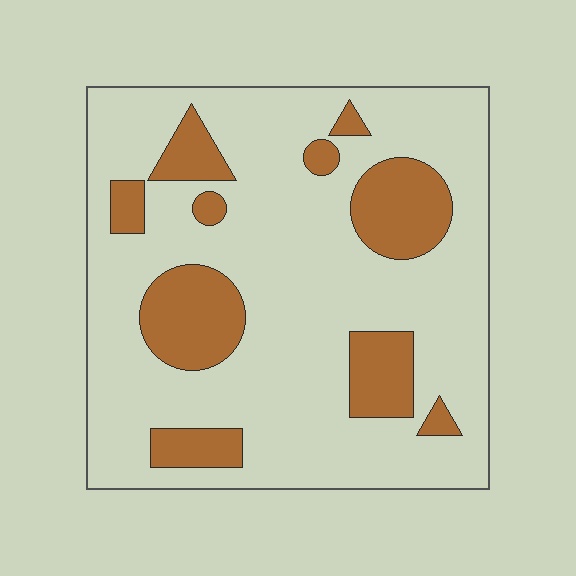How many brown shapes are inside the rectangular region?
10.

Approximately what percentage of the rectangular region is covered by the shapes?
Approximately 20%.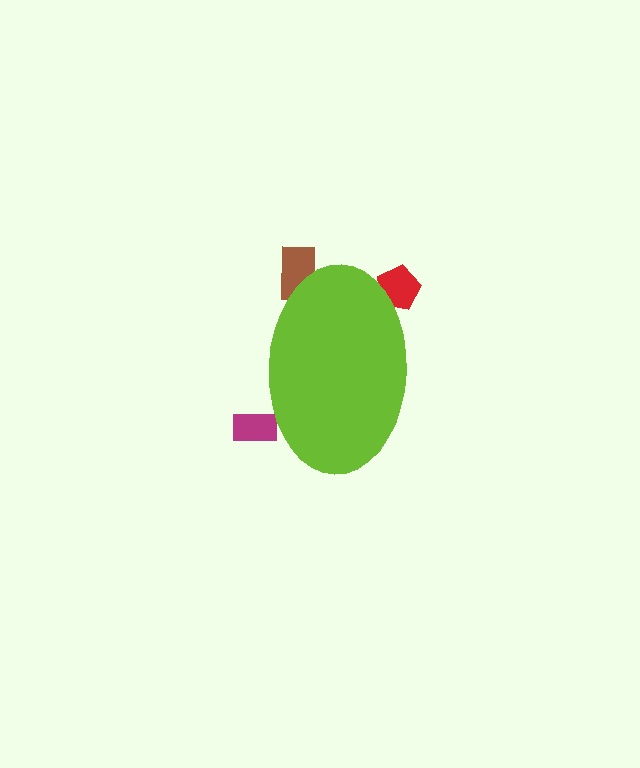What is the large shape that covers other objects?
A lime ellipse.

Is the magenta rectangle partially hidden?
Yes, the magenta rectangle is partially hidden behind the lime ellipse.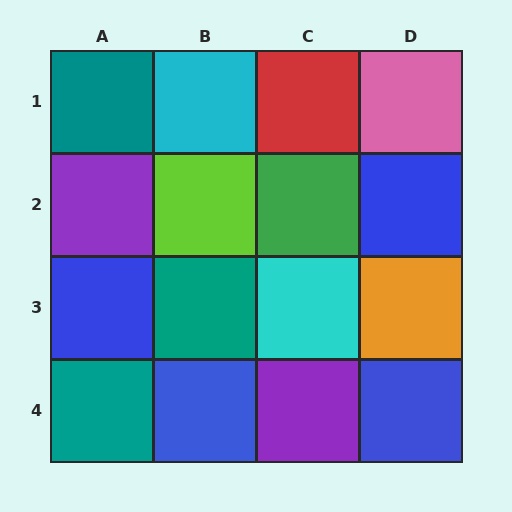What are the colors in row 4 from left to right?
Teal, blue, purple, blue.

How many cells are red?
1 cell is red.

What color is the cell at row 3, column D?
Orange.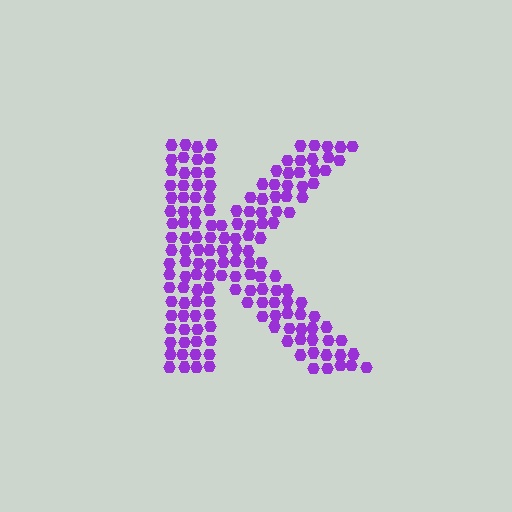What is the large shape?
The large shape is the letter K.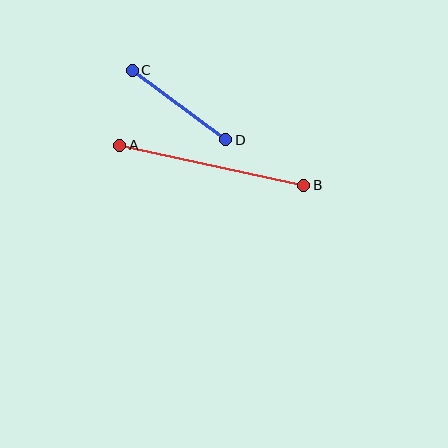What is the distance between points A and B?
The distance is approximately 188 pixels.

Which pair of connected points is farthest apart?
Points A and B are farthest apart.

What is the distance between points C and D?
The distance is approximately 117 pixels.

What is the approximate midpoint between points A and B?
The midpoint is at approximately (212, 165) pixels.